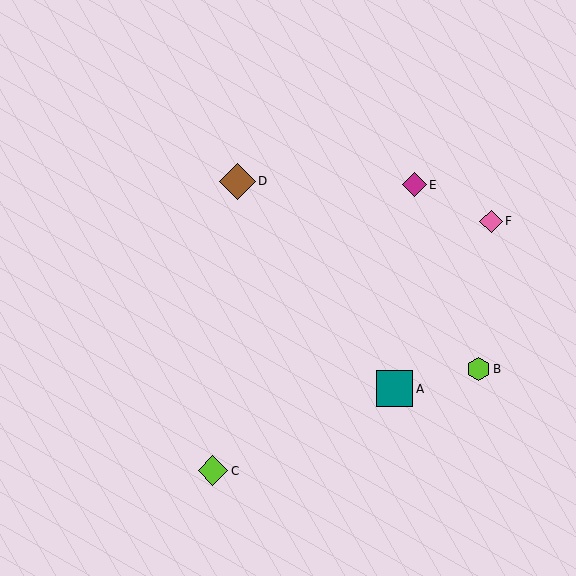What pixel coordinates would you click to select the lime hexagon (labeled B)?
Click at (479, 369) to select the lime hexagon B.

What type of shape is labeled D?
Shape D is a brown diamond.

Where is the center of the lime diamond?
The center of the lime diamond is at (213, 471).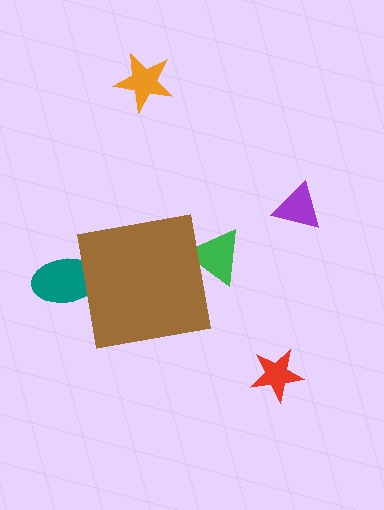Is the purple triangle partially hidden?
No, the purple triangle is fully visible.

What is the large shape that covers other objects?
A brown square.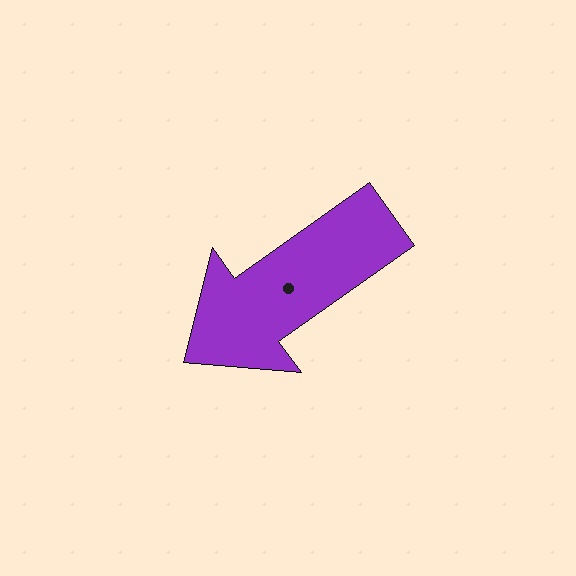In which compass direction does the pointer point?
Southwest.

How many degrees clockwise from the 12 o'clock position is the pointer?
Approximately 235 degrees.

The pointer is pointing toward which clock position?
Roughly 8 o'clock.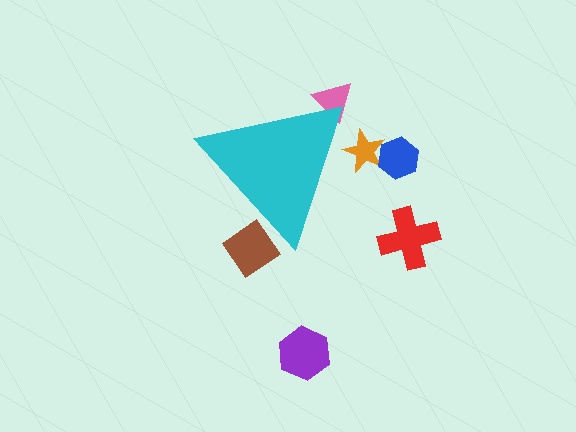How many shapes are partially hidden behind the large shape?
3 shapes are partially hidden.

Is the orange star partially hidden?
Yes, the orange star is partially hidden behind the cyan triangle.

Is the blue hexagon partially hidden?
No, the blue hexagon is fully visible.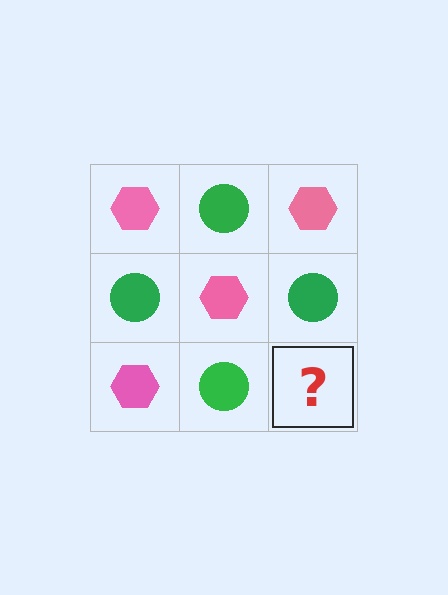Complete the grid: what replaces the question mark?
The question mark should be replaced with a pink hexagon.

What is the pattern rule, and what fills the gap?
The rule is that it alternates pink hexagon and green circle in a checkerboard pattern. The gap should be filled with a pink hexagon.